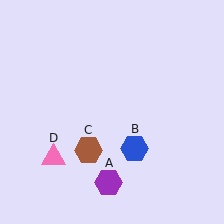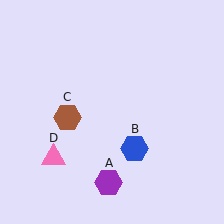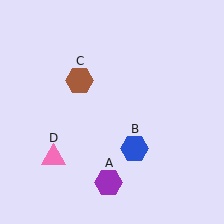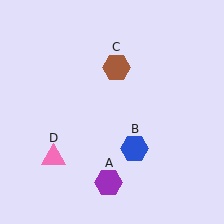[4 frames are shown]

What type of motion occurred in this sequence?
The brown hexagon (object C) rotated clockwise around the center of the scene.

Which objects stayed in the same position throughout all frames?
Purple hexagon (object A) and blue hexagon (object B) and pink triangle (object D) remained stationary.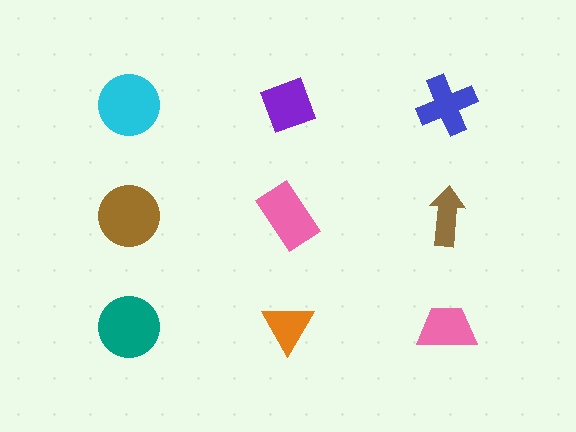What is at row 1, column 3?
A blue cross.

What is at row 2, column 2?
A pink rectangle.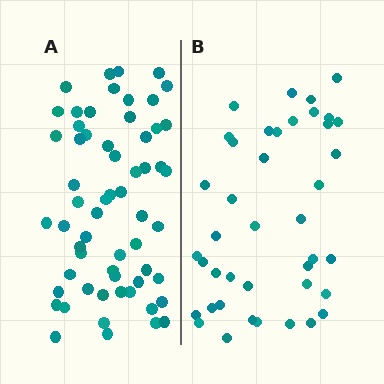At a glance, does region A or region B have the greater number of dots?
Region A (the left region) has more dots.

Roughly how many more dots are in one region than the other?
Region A has approximately 20 more dots than region B.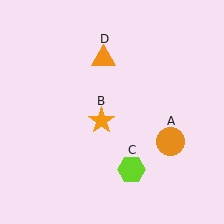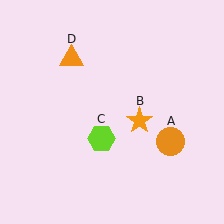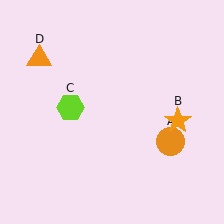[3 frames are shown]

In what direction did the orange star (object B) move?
The orange star (object B) moved right.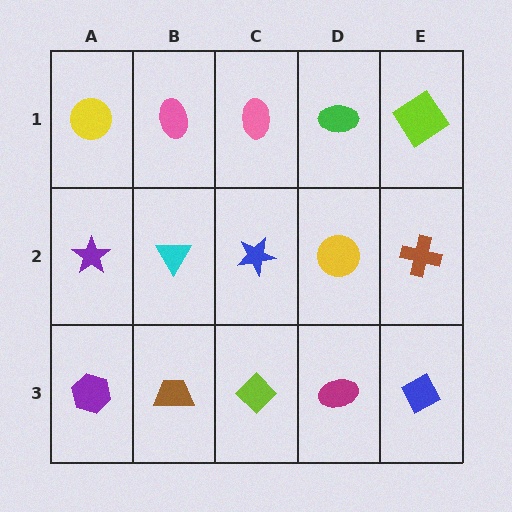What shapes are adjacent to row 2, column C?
A pink ellipse (row 1, column C), a lime diamond (row 3, column C), a cyan triangle (row 2, column B), a yellow circle (row 2, column D).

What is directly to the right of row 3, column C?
A magenta ellipse.